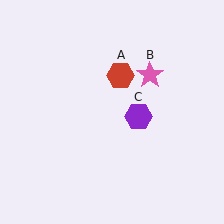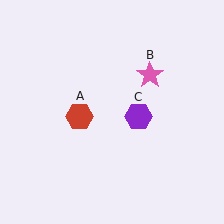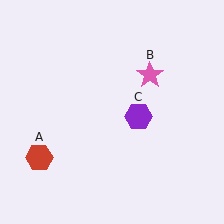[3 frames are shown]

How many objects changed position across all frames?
1 object changed position: red hexagon (object A).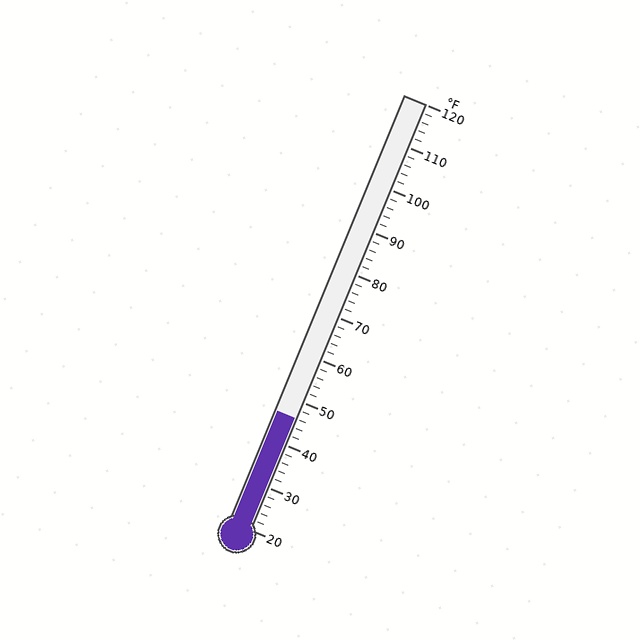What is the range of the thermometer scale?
The thermometer scale ranges from 20°F to 120°F.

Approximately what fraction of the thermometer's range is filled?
The thermometer is filled to approximately 25% of its range.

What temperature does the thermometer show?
The thermometer shows approximately 46°F.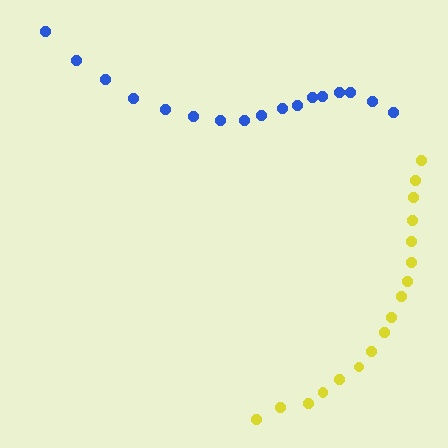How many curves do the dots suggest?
There are 2 distinct paths.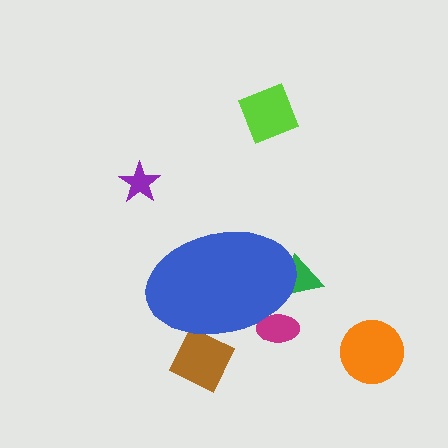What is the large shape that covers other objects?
A blue ellipse.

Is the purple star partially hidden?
No, the purple star is fully visible.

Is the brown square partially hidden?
Yes, the brown square is partially hidden behind the blue ellipse.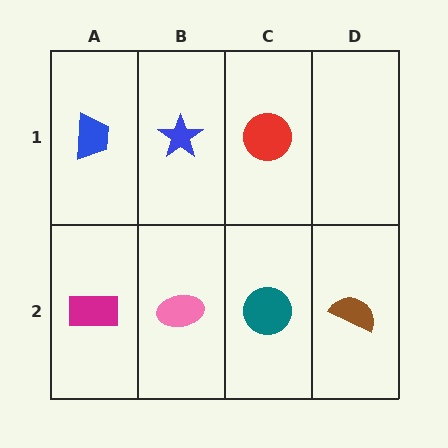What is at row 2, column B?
A pink ellipse.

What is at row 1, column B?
A blue star.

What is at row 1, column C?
A red circle.